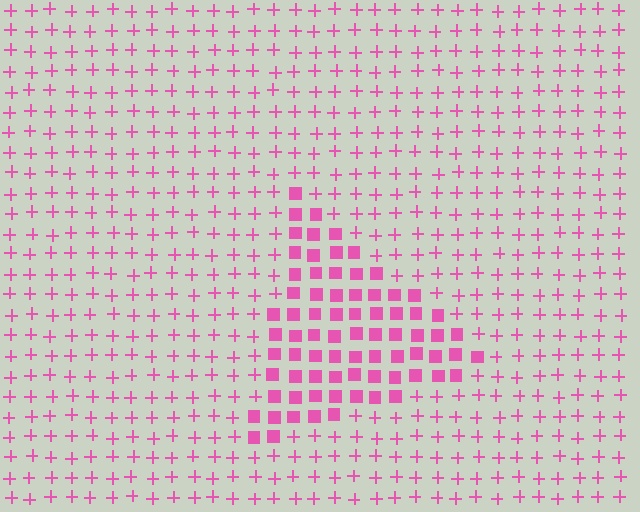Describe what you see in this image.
The image is filled with small pink elements arranged in a uniform grid. A triangle-shaped region contains squares, while the surrounding area contains plus signs. The boundary is defined purely by the change in element shape.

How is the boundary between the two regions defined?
The boundary is defined by a change in element shape: squares inside vs. plus signs outside. All elements share the same color and spacing.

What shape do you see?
I see a triangle.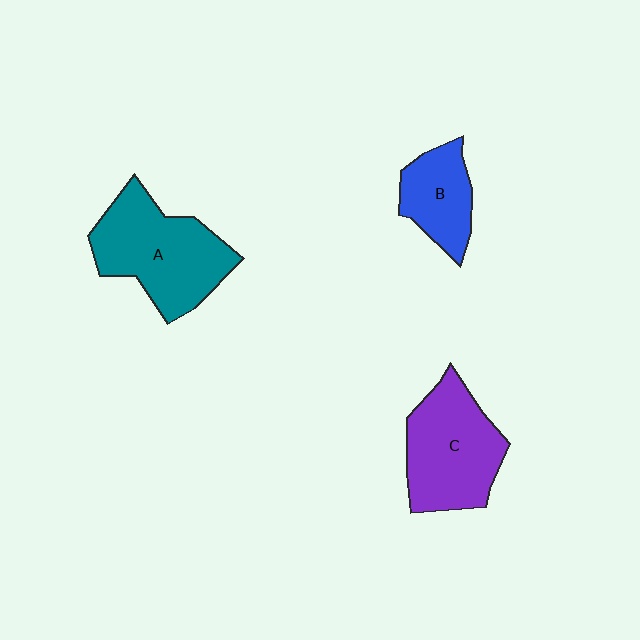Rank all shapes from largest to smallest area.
From largest to smallest: A (teal), C (purple), B (blue).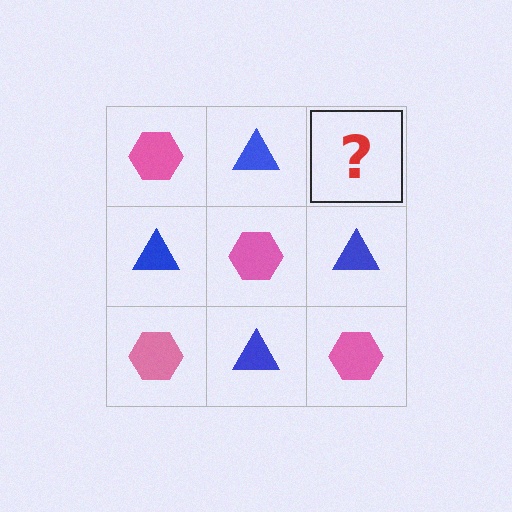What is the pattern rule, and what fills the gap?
The rule is that it alternates pink hexagon and blue triangle in a checkerboard pattern. The gap should be filled with a pink hexagon.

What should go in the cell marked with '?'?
The missing cell should contain a pink hexagon.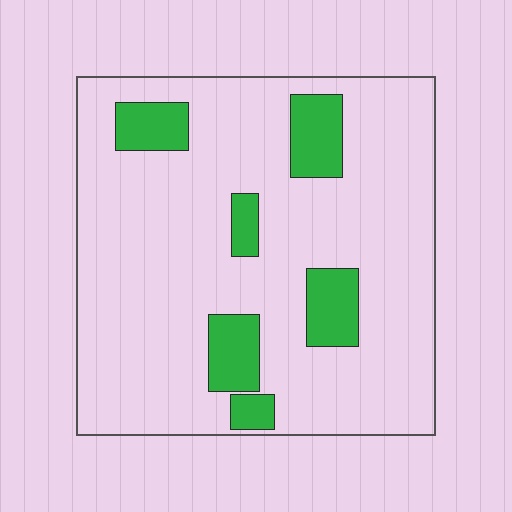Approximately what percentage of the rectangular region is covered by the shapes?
Approximately 15%.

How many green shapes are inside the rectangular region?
6.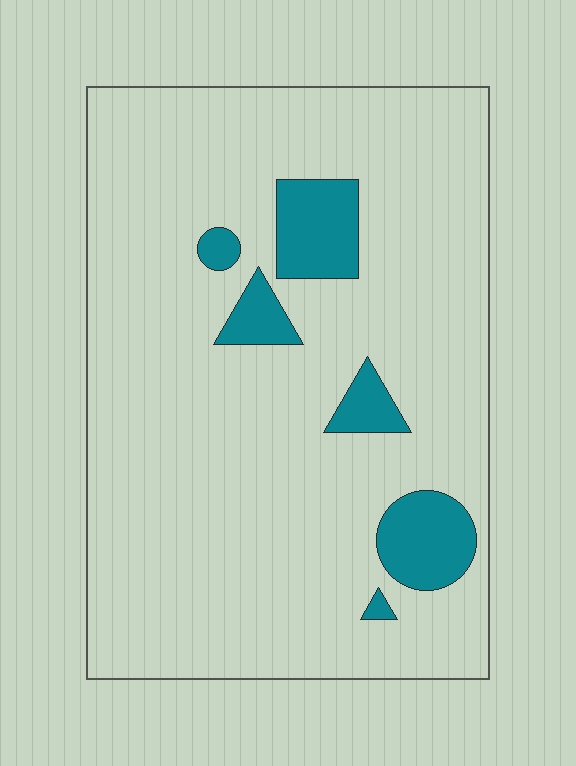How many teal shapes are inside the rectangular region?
6.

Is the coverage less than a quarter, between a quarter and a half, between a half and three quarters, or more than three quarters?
Less than a quarter.